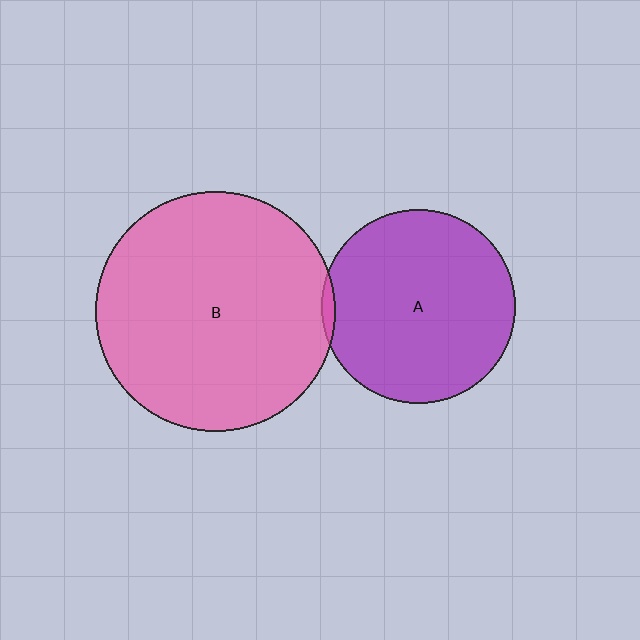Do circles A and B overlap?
Yes.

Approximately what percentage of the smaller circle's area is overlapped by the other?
Approximately 5%.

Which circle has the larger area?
Circle B (pink).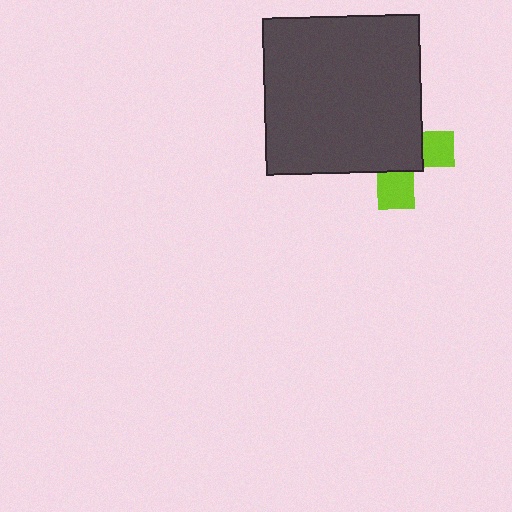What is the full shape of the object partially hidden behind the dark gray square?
The partially hidden object is a lime cross.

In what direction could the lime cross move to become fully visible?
The lime cross could move toward the lower-right. That would shift it out from behind the dark gray square entirely.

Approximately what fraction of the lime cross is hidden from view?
Roughly 66% of the lime cross is hidden behind the dark gray square.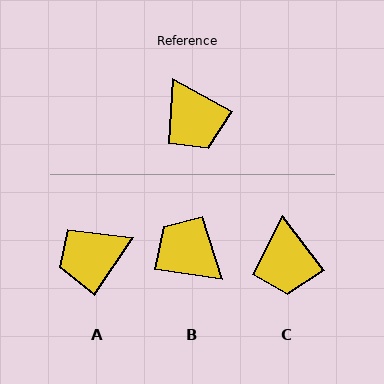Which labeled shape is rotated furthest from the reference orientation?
B, about 159 degrees away.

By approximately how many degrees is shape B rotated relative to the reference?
Approximately 159 degrees clockwise.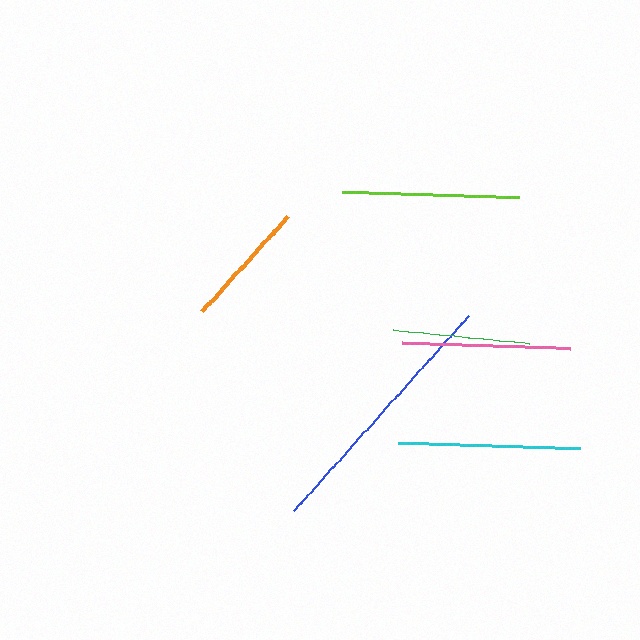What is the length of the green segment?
The green segment is approximately 138 pixels long.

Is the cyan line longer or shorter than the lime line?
The cyan line is longer than the lime line.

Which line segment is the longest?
The blue line is the longest at approximately 263 pixels.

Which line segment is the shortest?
The orange line is the shortest at approximately 128 pixels.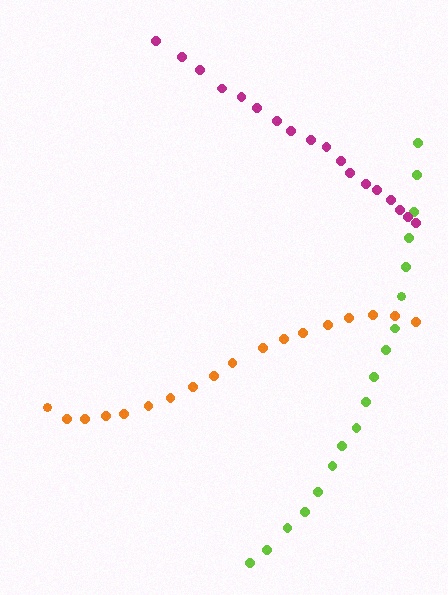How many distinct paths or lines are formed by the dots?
There are 3 distinct paths.